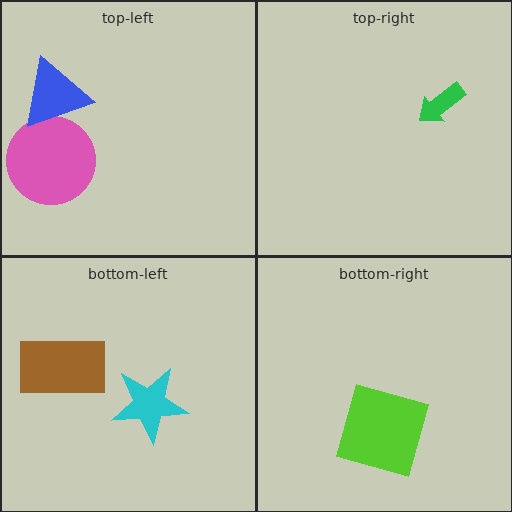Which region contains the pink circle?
The top-left region.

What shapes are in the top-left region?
The pink circle, the blue triangle.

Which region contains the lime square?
The bottom-right region.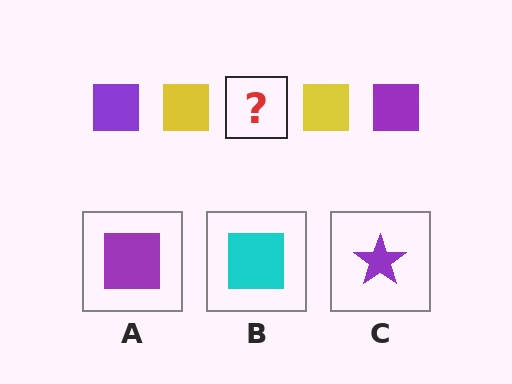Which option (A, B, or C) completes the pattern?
A.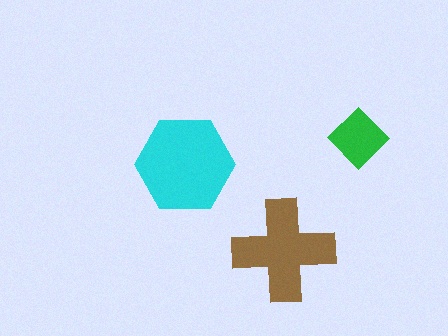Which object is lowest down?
The brown cross is bottommost.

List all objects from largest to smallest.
The cyan hexagon, the brown cross, the green diamond.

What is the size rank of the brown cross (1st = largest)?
2nd.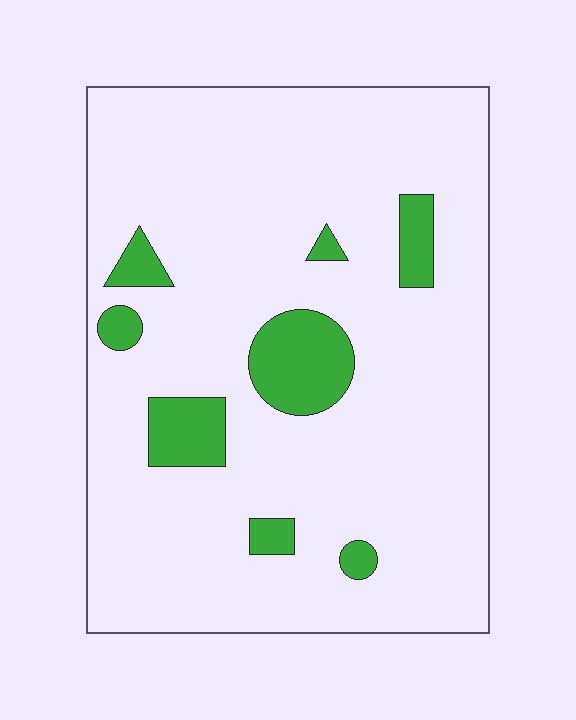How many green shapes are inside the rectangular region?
8.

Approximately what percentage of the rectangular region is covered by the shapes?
Approximately 10%.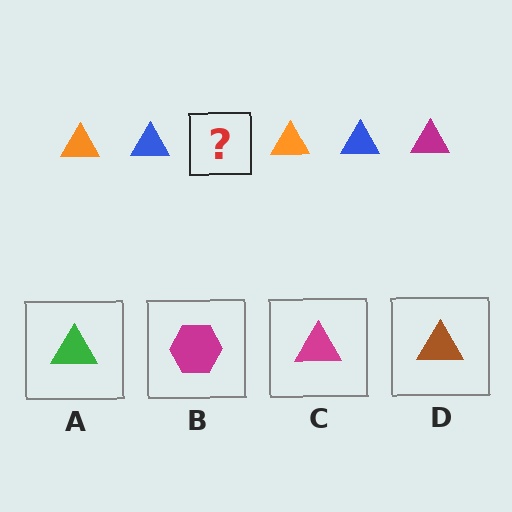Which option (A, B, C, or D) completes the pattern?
C.